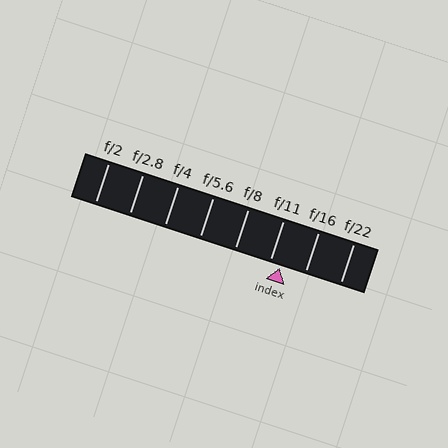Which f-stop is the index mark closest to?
The index mark is closest to f/11.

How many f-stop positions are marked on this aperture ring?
There are 8 f-stop positions marked.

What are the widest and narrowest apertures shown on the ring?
The widest aperture shown is f/2 and the narrowest is f/22.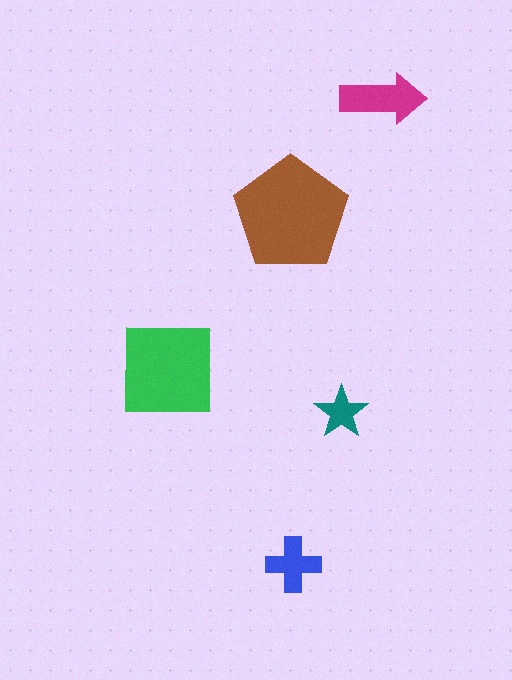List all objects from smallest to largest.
The teal star, the blue cross, the magenta arrow, the green square, the brown pentagon.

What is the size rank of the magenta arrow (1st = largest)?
3rd.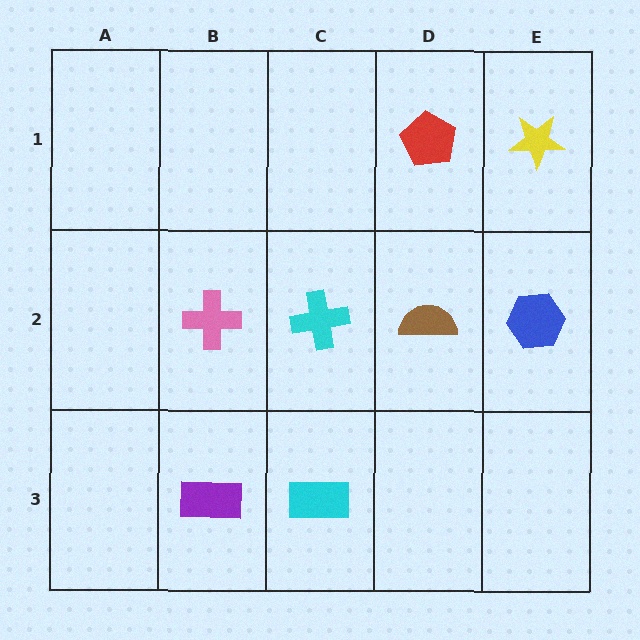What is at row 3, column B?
A purple rectangle.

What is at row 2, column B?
A pink cross.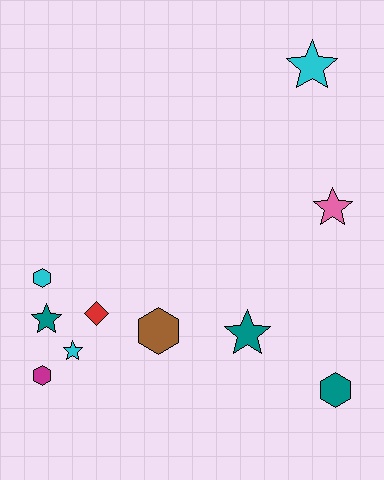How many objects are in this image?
There are 10 objects.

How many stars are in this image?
There are 5 stars.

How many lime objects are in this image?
There are no lime objects.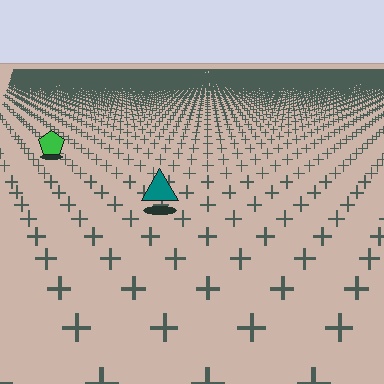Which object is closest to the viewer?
The teal triangle is closest. The texture marks near it are larger and more spread out.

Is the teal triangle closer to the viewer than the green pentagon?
Yes. The teal triangle is closer — you can tell from the texture gradient: the ground texture is coarser near it.